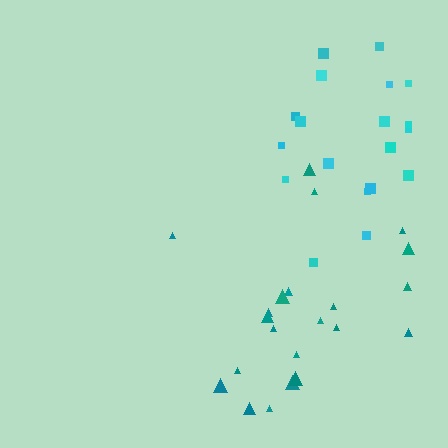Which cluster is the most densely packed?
Cyan.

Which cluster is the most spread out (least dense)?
Teal.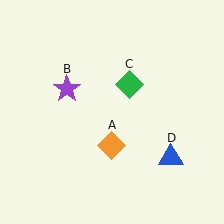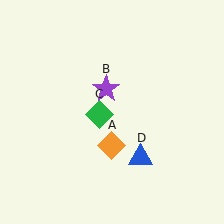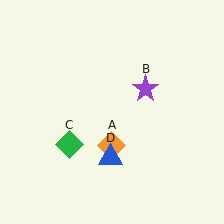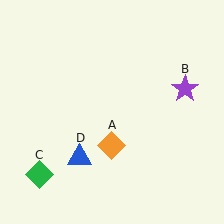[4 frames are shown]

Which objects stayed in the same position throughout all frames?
Orange diamond (object A) remained stationary.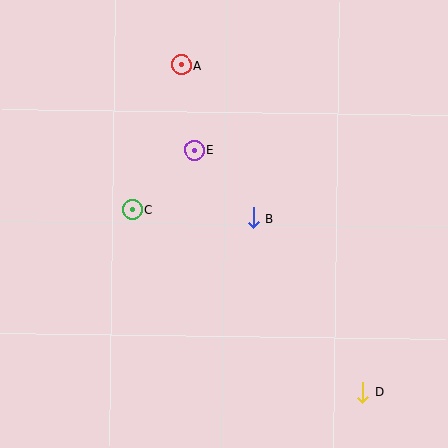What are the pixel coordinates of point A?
Point A is at (181, 65).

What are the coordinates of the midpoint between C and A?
The midpoint between C and A is at (157, 137).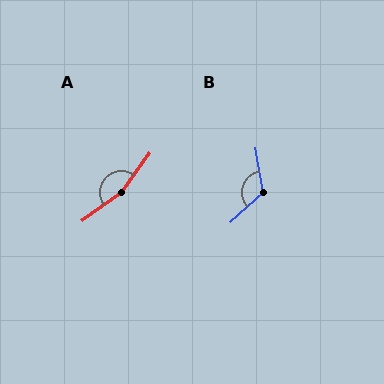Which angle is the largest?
A, at approximately 162 degrees.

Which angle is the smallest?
B, at approximately 122 degrees.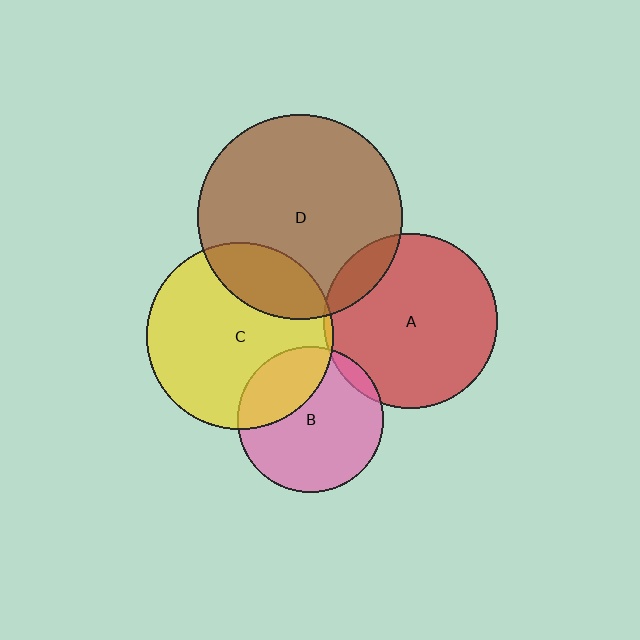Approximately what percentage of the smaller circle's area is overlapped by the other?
Approximately 5%.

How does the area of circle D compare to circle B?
Approximately 2.0 times.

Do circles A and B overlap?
Yes.